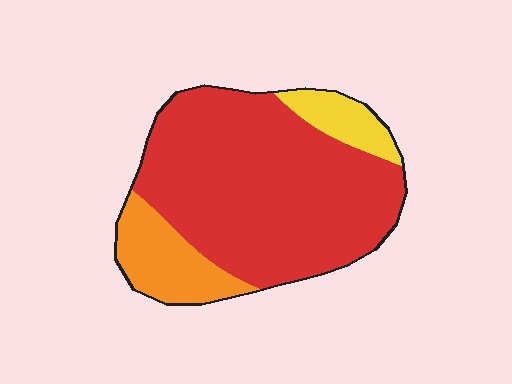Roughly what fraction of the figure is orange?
Orange covers roughly 15% of the figure.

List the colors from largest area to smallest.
From largest to smallest: red, orange, yellow.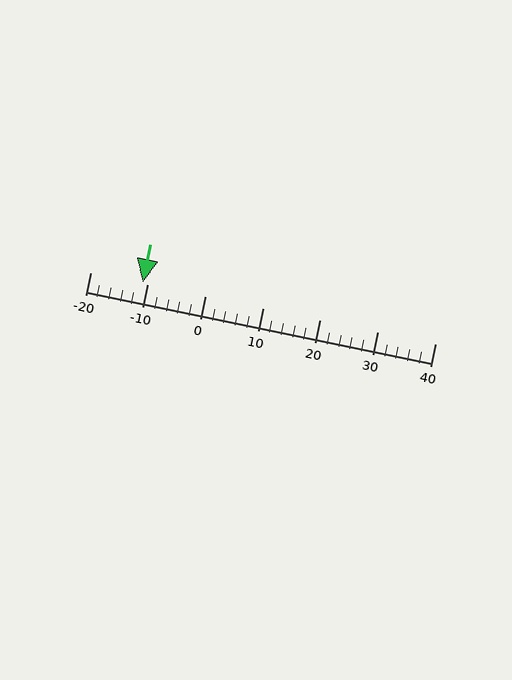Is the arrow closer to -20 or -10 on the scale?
The arrow is closer to -10.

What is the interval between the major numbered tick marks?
The major tick marks are spaced 10 units apart.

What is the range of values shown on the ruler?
The ruler shows values from -20 to 40.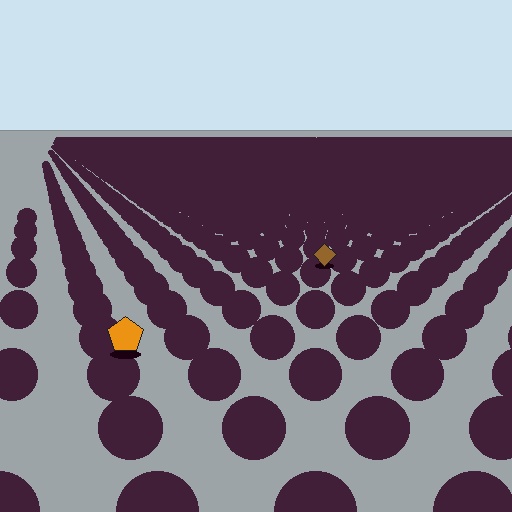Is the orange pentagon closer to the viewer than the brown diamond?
Yes. The orange pentagon is closer — you can tell from the texture gradient: the ground texture is coarser near it.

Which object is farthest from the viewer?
The brown diamond is farthest from the viewer. It appears smaller and the ground texture around it is denser.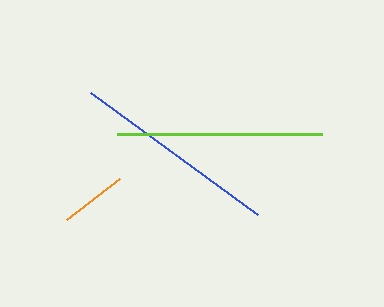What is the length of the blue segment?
The blue segment is approximately 207 pixels long.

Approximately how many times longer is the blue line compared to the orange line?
The blue line is approximately 3.1 times the length of the orange line.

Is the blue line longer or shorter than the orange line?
The blue line is longer than the orange line.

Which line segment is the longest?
The blue line is the longest at approximately 207 pixels.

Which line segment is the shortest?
The orange line is the shortest at approximately 67 pixels.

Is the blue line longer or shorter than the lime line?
The blue line is longer than the lime line.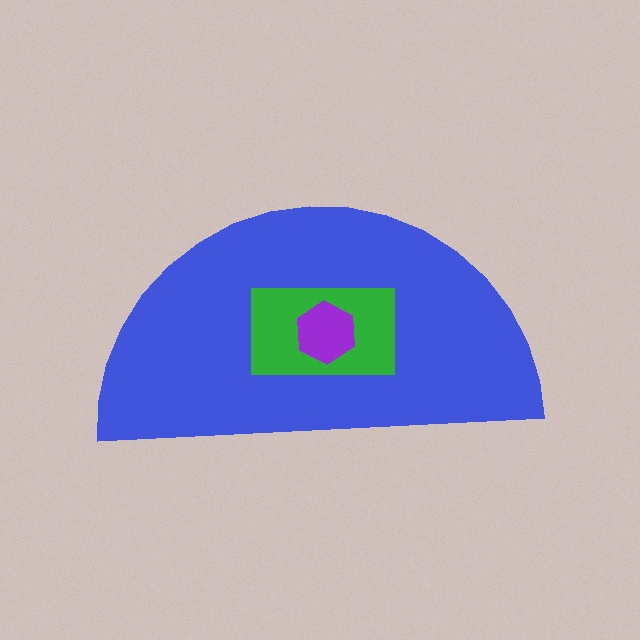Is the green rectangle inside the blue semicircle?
Yes.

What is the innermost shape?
The purple hexagon.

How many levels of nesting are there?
3.